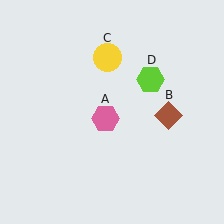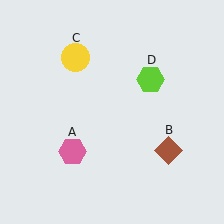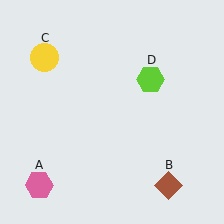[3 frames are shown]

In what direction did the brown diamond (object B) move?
The brown diamond (object B) moved down.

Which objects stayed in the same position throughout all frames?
Lime hexagon (object D) remained stationary.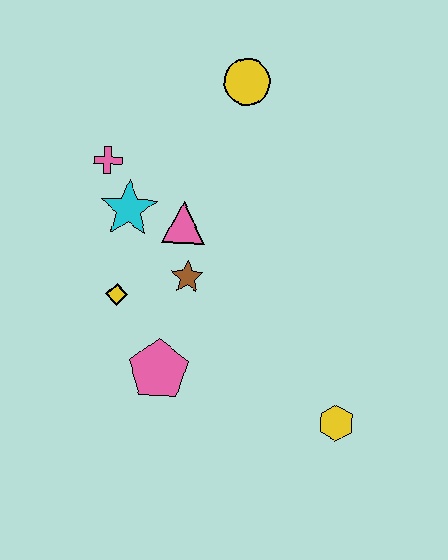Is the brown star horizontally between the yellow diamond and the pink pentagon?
No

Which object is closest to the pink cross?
The cyan star is closest to the pink cross.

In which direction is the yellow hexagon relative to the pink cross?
The yellow hexagon is below the pink cross.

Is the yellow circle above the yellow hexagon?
Yes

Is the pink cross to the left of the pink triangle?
Yes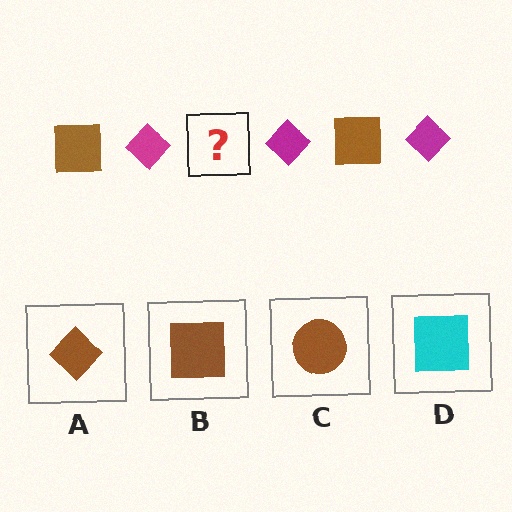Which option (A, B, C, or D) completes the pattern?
B.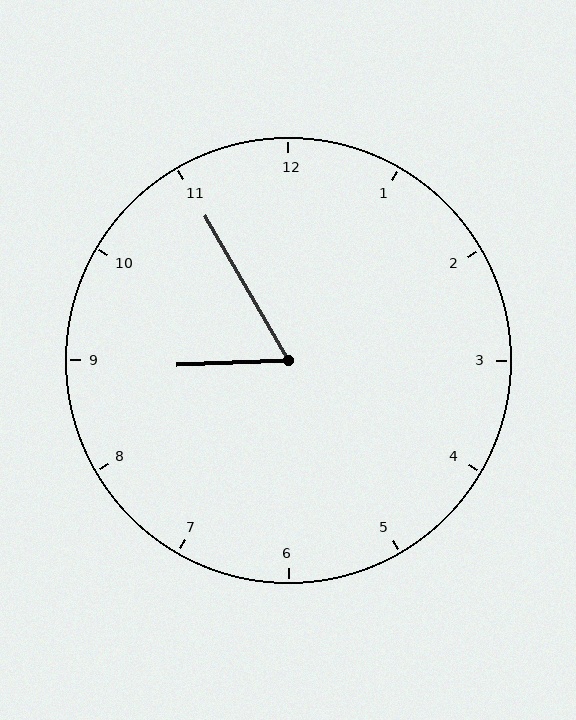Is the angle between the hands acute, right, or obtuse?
It is acute.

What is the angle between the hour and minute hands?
Approximately 62 degrees.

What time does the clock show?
8:55.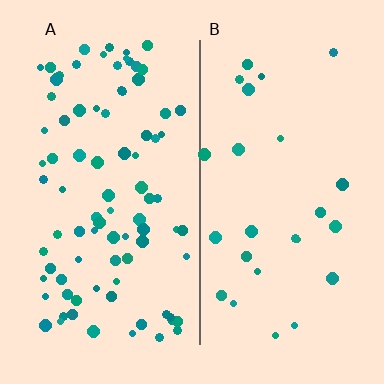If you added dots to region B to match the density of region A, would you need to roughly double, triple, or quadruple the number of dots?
Approximately triple.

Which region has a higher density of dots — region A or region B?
A (the left).